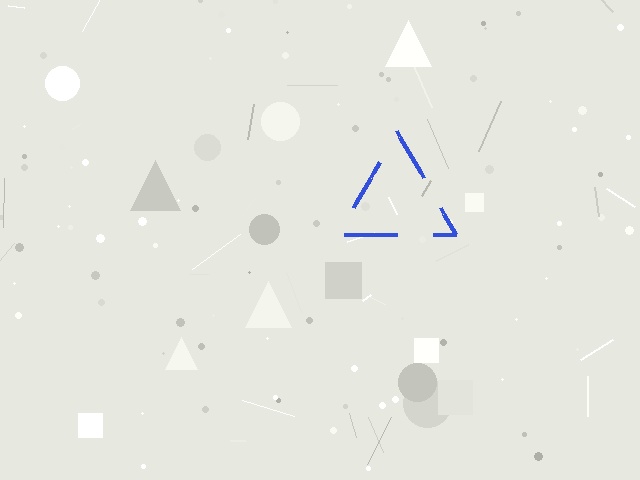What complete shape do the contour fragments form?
The contour fragments form a triangle.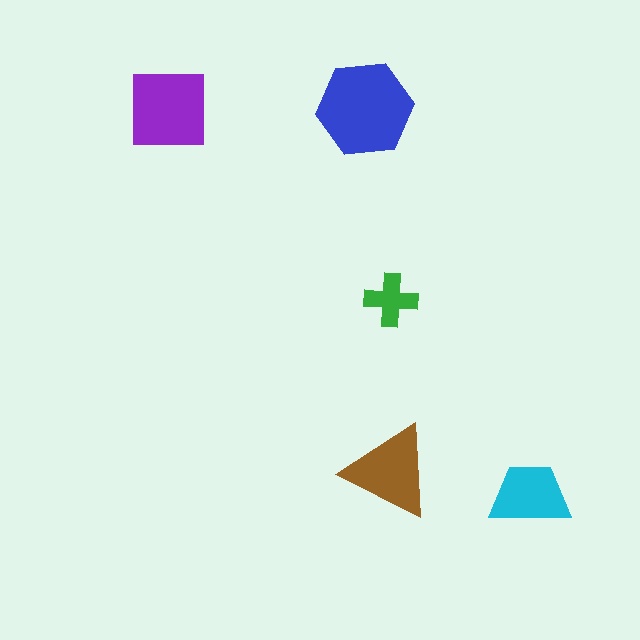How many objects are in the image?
There are 5 objects in the image.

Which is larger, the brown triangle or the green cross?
The brown triangle.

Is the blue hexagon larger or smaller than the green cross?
Larger.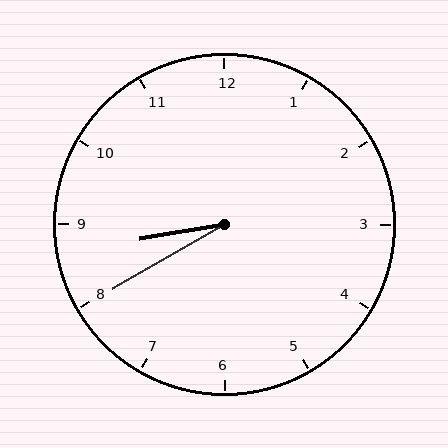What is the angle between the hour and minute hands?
Approximately 20 degrees.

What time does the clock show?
8:40.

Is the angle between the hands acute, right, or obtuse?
It is acute.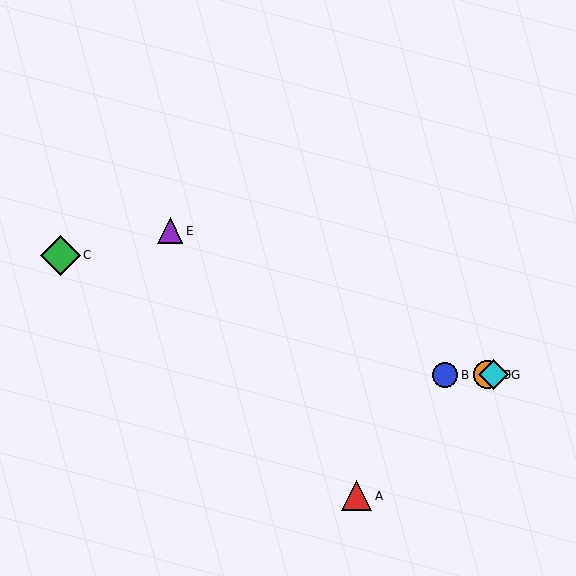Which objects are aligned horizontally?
Objects B, D, F, G are aligned horizontally.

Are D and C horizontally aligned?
No, D is at y≈375 and C is at y≈255.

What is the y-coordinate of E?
Object E is at y≈231.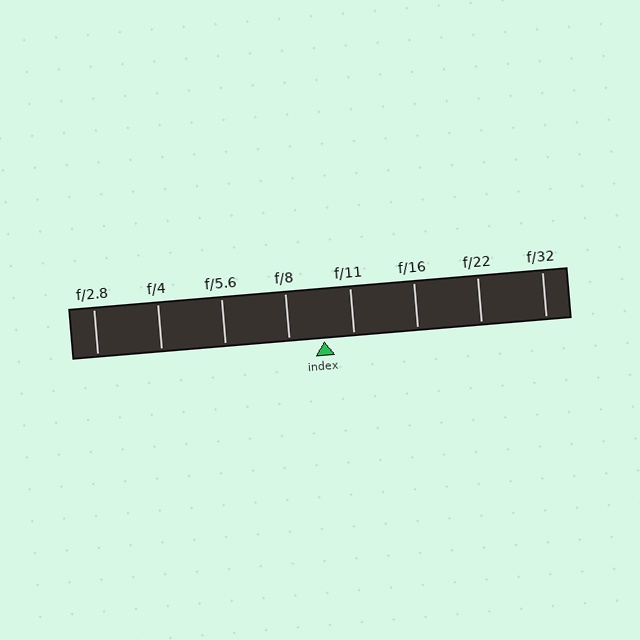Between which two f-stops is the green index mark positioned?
The index mark is between f/8 and f/11.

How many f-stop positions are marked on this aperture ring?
There are 8 f-stop positions marked.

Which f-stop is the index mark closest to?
The index mark is closest to f/11.